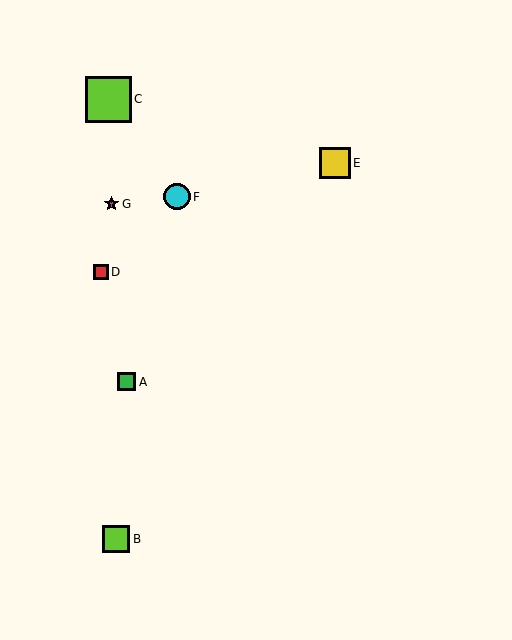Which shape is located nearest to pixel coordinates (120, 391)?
The green square (labeled A) at (126, 382) is nearest to that location.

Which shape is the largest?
The lime square (labeled C) is the largest.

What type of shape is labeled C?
Shape C is a lime square.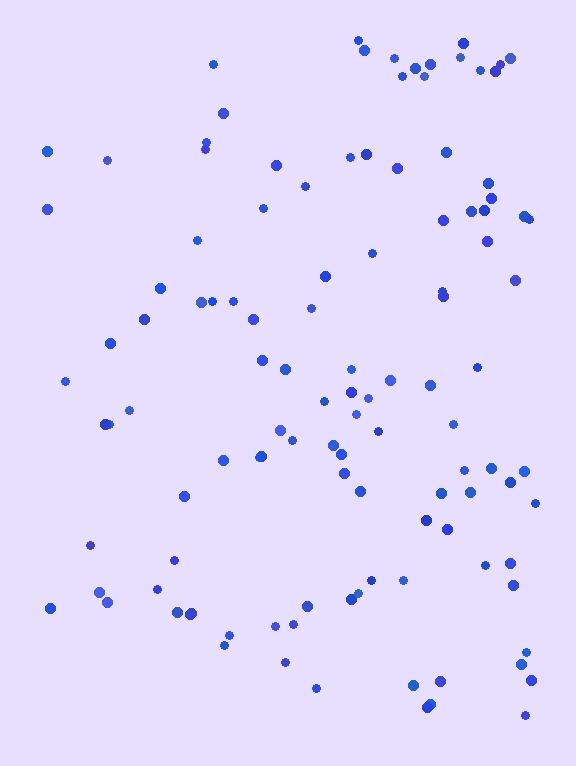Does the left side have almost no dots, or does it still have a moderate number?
Still a moderate number, just noticeably fewer than the right.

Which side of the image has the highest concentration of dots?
The right.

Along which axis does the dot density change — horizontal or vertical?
Horizontal.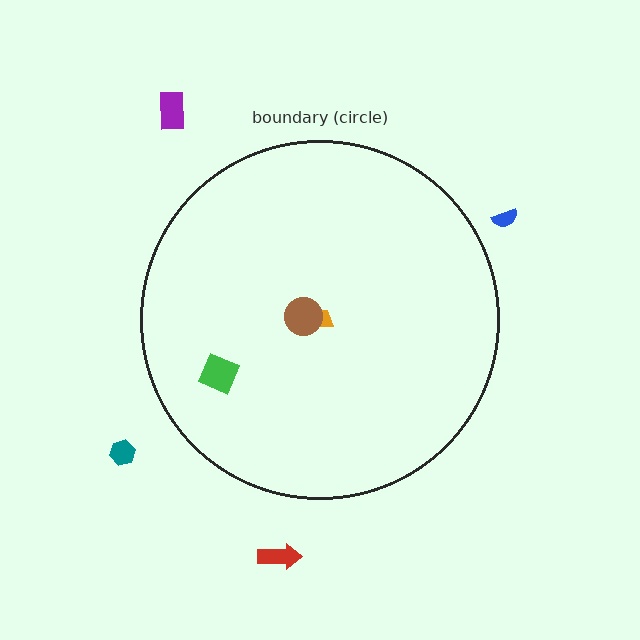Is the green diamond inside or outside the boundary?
Inside.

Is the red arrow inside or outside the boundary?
Outside.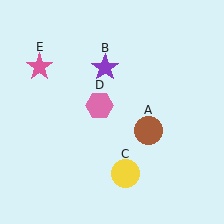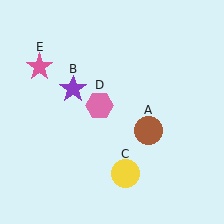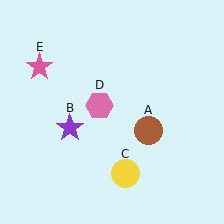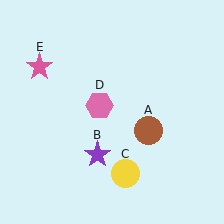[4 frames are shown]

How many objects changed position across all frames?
1 object changed position: purple star (object B).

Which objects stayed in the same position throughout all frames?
Brown circle (object A) and yellow circle (object C) and pink hexagon (object D) and pink star (object E) remained stationary.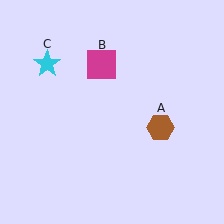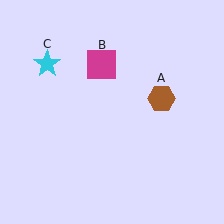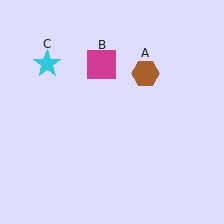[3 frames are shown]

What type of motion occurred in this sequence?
The brown hexagon (object A) rotated counterclockwise around the center of the scene.